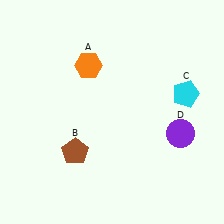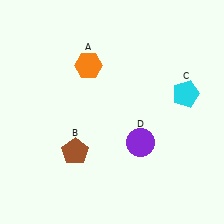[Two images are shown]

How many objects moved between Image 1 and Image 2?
1 object moved between the two images.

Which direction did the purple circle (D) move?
The purple circle (D) moved left.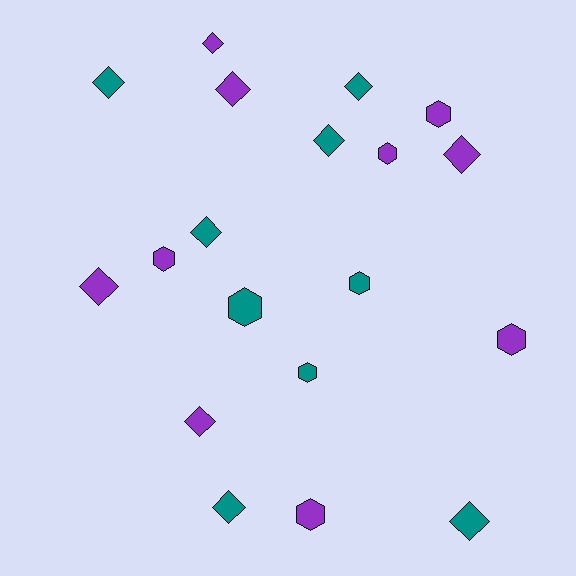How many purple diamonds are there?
There are 5 purple diamonds.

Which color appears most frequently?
Purple, with 10 objects.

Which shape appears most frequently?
Diamond, with 11 objects.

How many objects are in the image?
There are 19 objects.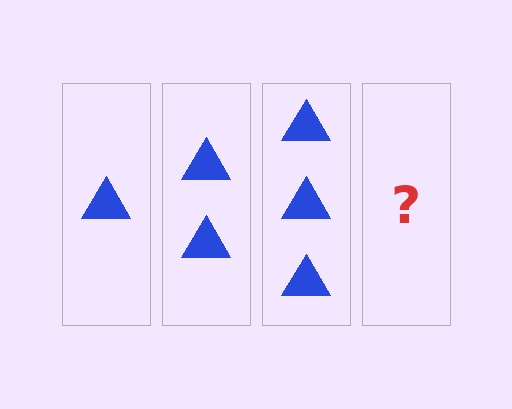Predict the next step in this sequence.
The next step is 4 triangles.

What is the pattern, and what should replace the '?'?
The pattern is that each step adds one more triangle. The '?' should be 4 triangles.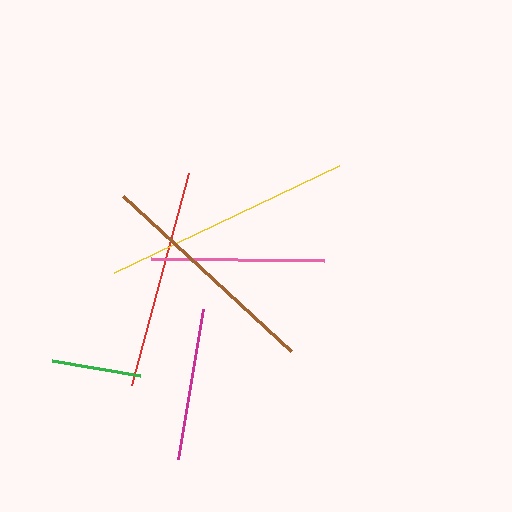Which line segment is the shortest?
The green line is the shortest at approximately 89 pixels.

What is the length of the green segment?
The green segment is approximately 89 pixels long.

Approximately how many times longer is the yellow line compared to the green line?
The yellow line is approximately 2.8 times the length of the green line.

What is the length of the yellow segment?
The yellow segment is approximately 248 pixels long.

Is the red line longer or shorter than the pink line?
The red line is longer than the pink line.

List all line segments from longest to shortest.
From longest to shortest: yellow, brown, red, pink, magenta, green.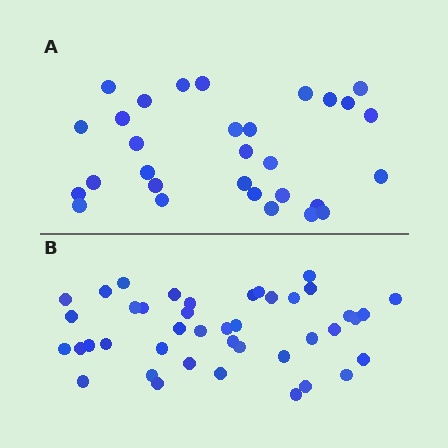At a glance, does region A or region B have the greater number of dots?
Region B (the bottom region) has more dots.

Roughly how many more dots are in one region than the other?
Region B has roughly 12 or so more dots than region A.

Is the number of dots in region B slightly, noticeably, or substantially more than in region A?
Region B has noticeably more, but not dramatically so. The ratio is roughly 1.4 to 1.